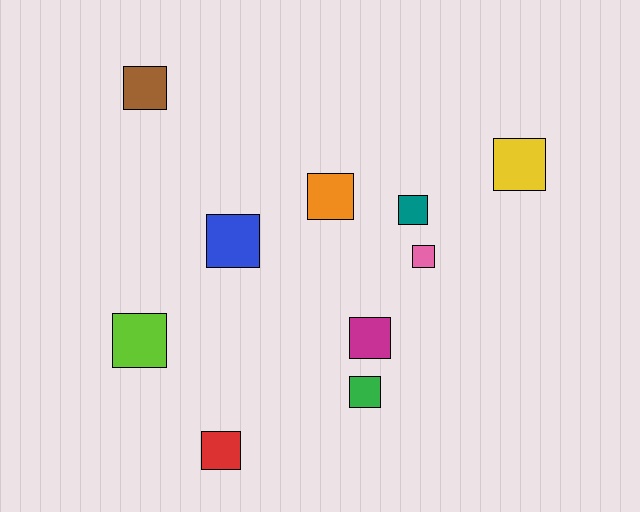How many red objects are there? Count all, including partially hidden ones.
There is 1 red object.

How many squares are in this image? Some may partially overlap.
There are 10 squares.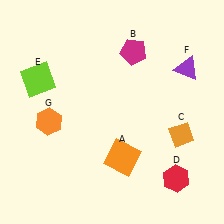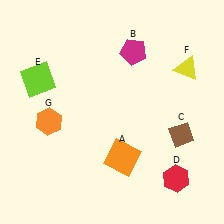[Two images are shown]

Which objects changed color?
C changed from orange to brown. F changed from purple to yellow.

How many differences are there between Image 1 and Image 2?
There are 2 differences between the two images.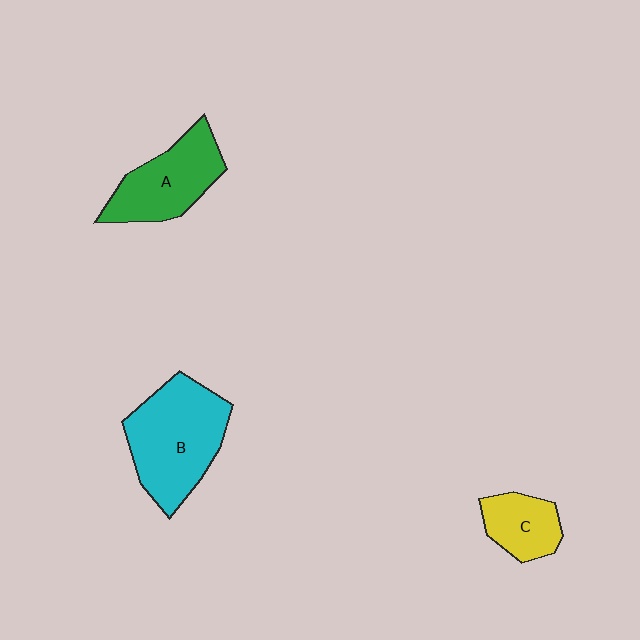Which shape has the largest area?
Shape B (cyan).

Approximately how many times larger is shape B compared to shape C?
Approximately 2.2 times.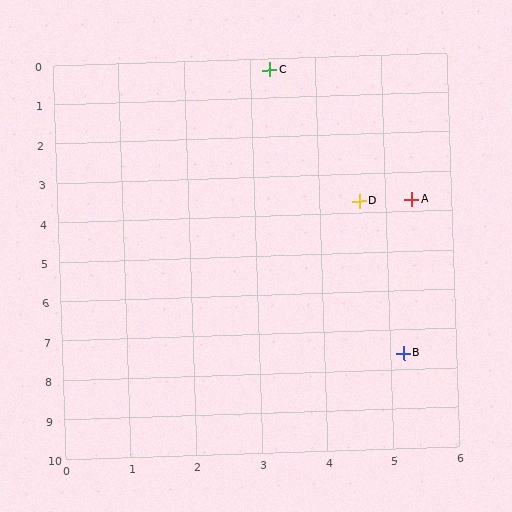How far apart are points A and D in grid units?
Points A and D are about 0.8 grid units apart.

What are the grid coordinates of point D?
Point D is at approximately (4.6, 3.7).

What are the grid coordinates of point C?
Point C is at approximately (3.3, 0.3).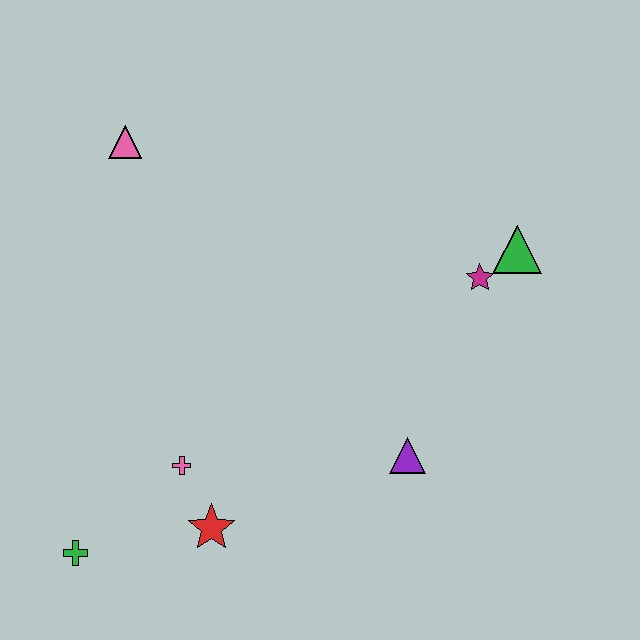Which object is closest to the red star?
The pink cross is closest to the red star.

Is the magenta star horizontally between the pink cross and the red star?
No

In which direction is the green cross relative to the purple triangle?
The green cross is to the left of the purple triangle.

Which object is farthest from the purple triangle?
The pink triangle is farthest from the purple triangle.